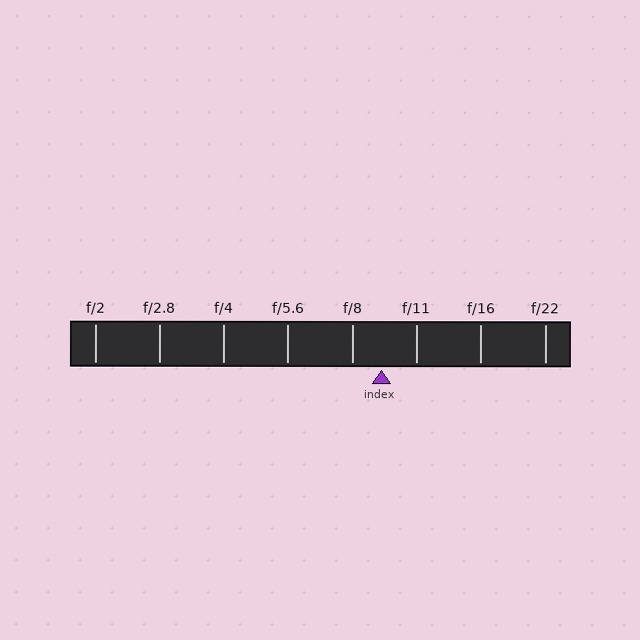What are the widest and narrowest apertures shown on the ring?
The widest aperture shown is f/2 and the narrowest is f/22.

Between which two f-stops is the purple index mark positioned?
The index mark is between f/8 and f/11.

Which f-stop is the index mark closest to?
The index mark is closest to f/8.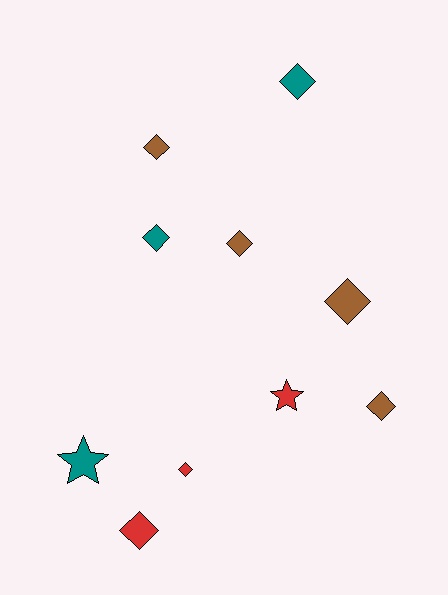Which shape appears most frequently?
Diamond, with 8 objects.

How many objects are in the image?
There are 10 objects.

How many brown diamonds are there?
There are 4 brown diamonds.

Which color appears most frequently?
Brown, with 4 objects.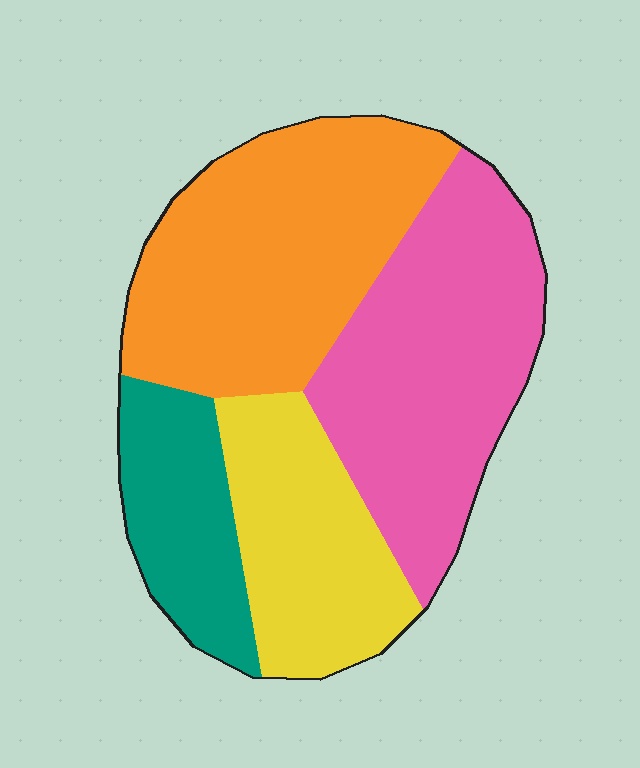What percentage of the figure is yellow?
Yellow covers 20% of the figure.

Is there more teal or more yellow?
Yellow.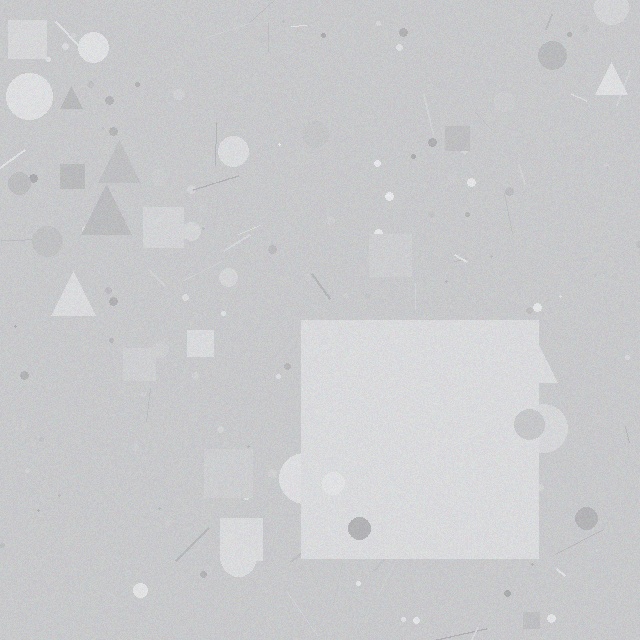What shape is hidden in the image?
A square is hidden in the image.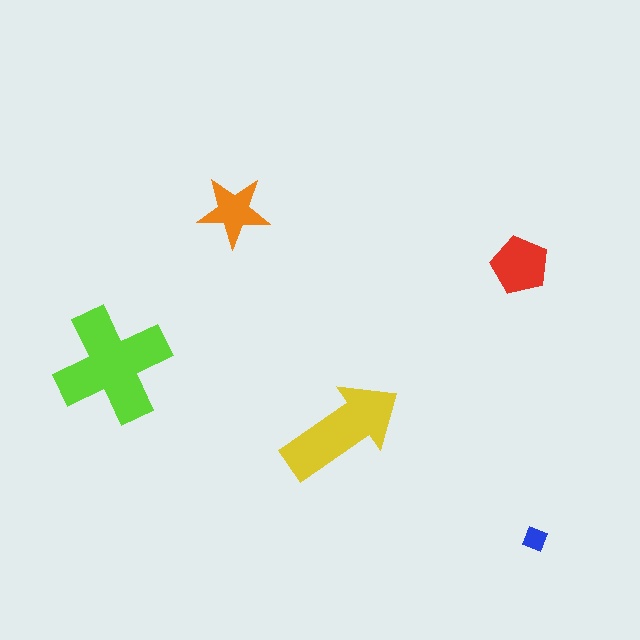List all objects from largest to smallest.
The lime cross, the yellow arrow, the red pentagon, the orange star, the blue diamond.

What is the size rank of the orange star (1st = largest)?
4th.